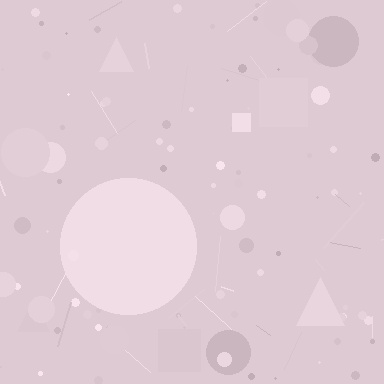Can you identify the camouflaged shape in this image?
The camouflaged shape is a circle.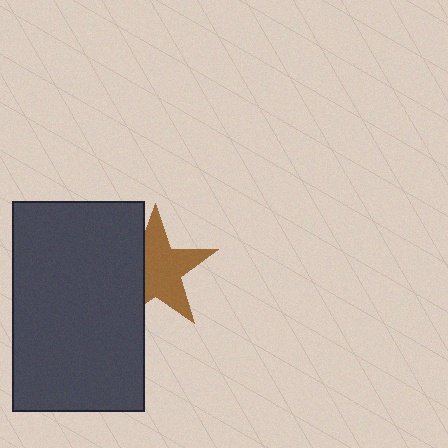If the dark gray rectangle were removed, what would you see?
You would see the complete brown star.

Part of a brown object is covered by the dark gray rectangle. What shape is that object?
It is a star.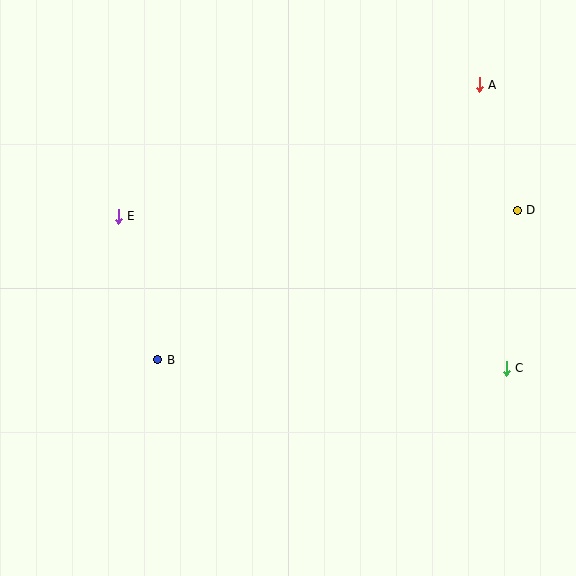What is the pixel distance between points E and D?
The distance between E and D is 399 pixels.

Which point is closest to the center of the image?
Point B at (158, 360) is closest to the center.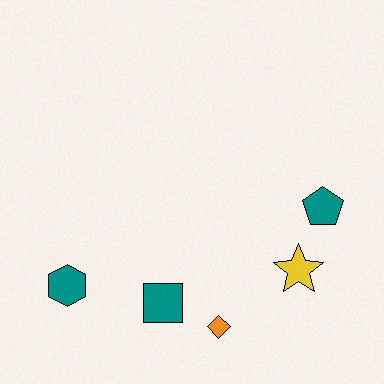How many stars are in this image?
There is 1 star.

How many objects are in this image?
There are 5 objects.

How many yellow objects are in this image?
There is 1 yellow object.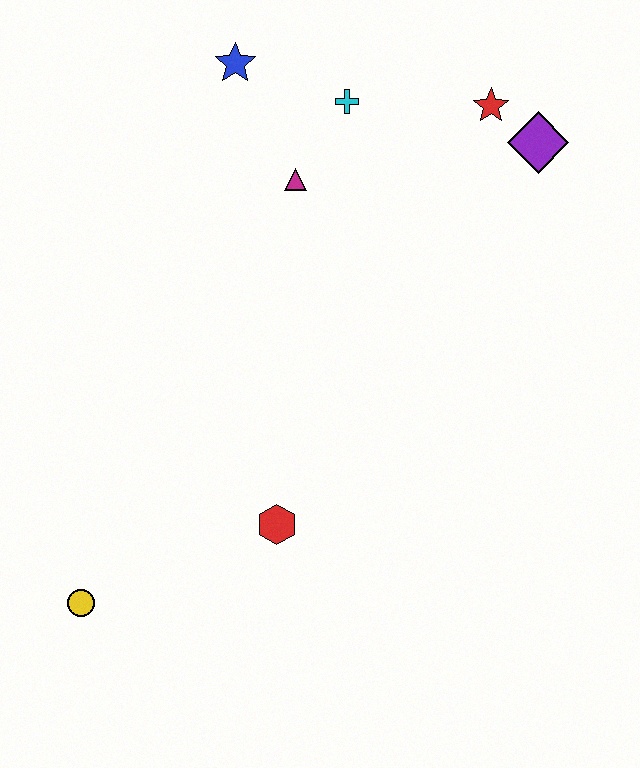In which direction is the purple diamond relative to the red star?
The purple diamond is to the right of the red star.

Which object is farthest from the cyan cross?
The yellow circle is farthest from the cyan cross.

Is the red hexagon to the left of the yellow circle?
No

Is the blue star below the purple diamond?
No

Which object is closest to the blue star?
The cyan cross is closest to the blue star.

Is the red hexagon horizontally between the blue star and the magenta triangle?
Yes